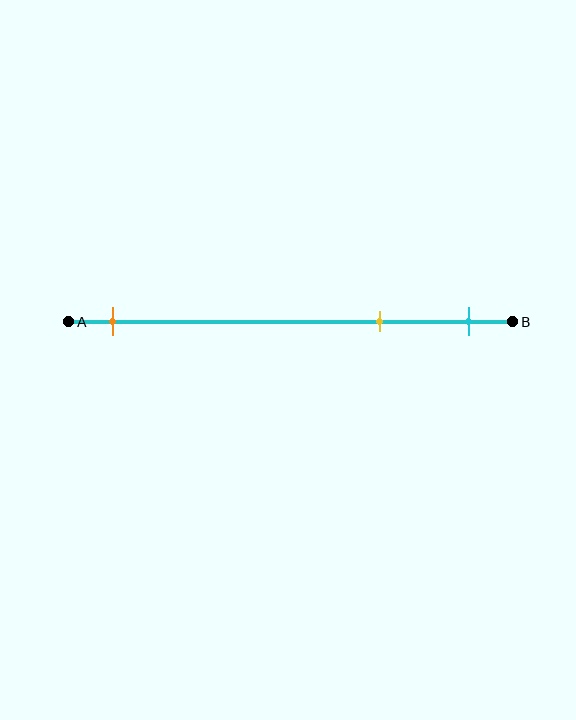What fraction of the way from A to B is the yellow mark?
The yellow mark is approximately 70% (0.7) of the way from A to B.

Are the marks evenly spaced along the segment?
No, the marks are not evenly spaced.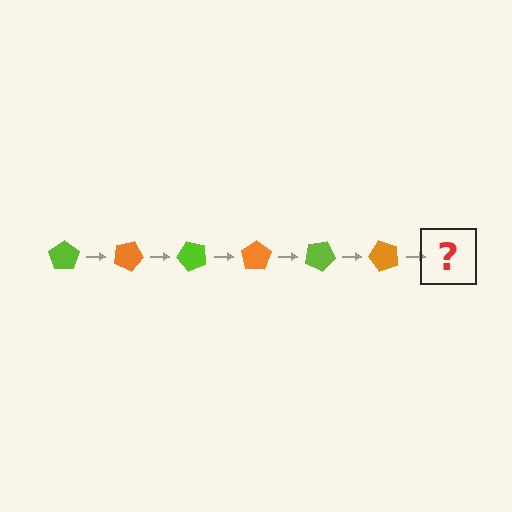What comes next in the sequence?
The next element should be a lime pentagon, rotated 150 degrees from the start.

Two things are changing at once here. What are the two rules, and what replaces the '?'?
The two rules are that it rotates 25 degrees each step and the color cycles through lime and orange. The '?' should be a lime pentagon, rotated 150 degrees from the start.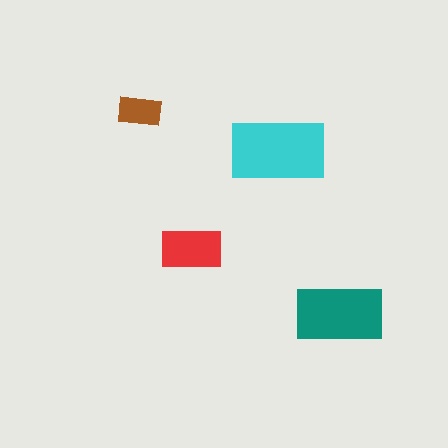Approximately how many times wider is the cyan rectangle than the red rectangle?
About 1.5 times wider.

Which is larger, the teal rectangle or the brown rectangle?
The teal one.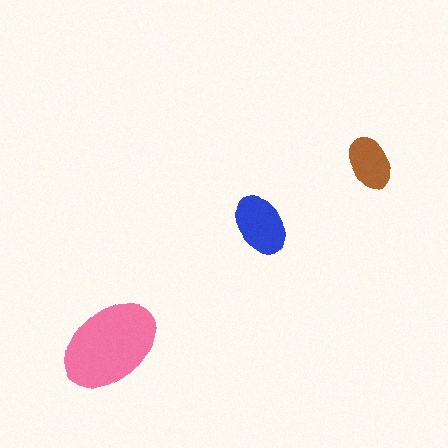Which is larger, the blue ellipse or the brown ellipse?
The blue one.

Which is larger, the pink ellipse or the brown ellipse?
The pink one.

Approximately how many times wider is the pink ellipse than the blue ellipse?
About 1.5 times wider.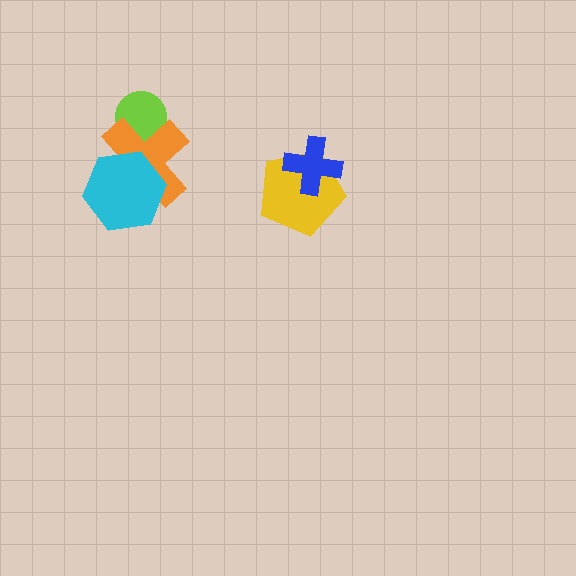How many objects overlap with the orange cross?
2 objects overlap with the orange cross.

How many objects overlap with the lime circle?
1 object overlaps with the lime circle.